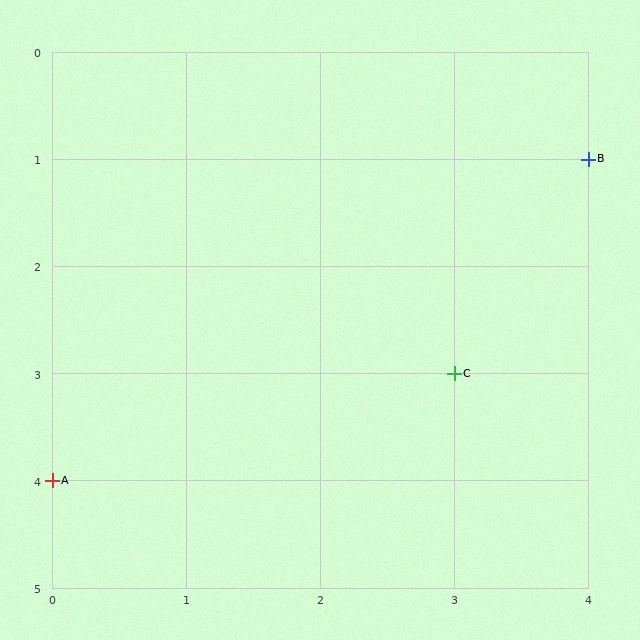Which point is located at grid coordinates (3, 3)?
Point C is at (3, 3).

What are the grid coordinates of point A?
Point A is at grid coordinates (0, 4).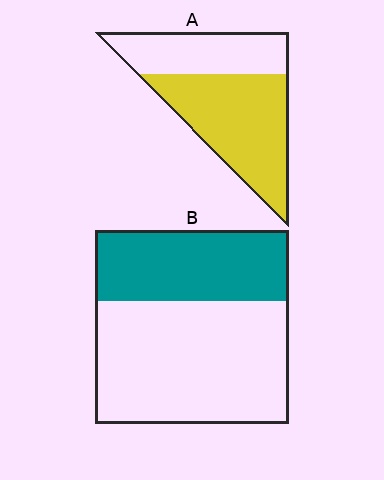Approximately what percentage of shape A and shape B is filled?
A is approximately 60% and B is approximately 35%.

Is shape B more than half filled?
No.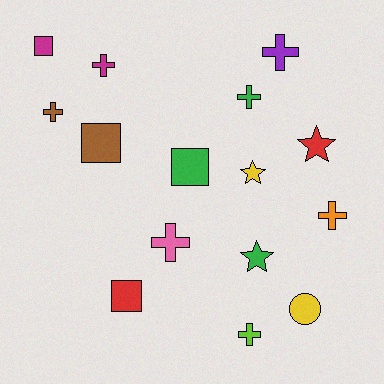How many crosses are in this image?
There are 7 crosses.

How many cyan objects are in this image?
There are no cyan objects.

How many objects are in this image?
There are 15 objects.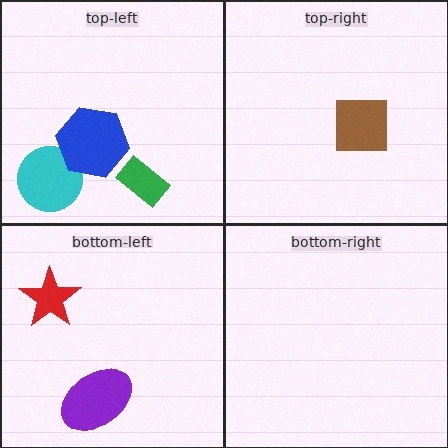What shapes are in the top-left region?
The cyan circle, the blue hexagon, the green rectangle.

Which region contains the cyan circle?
The top-left region.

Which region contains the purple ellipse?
The bottom-left region.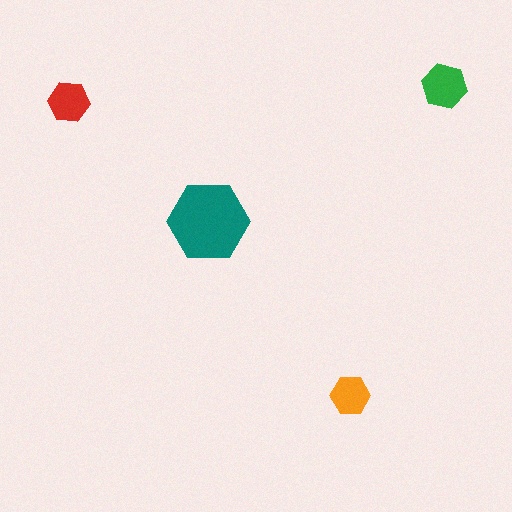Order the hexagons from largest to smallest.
the teal one, the green one, the red one, the orange one.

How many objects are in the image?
There are 4 objects in the image.